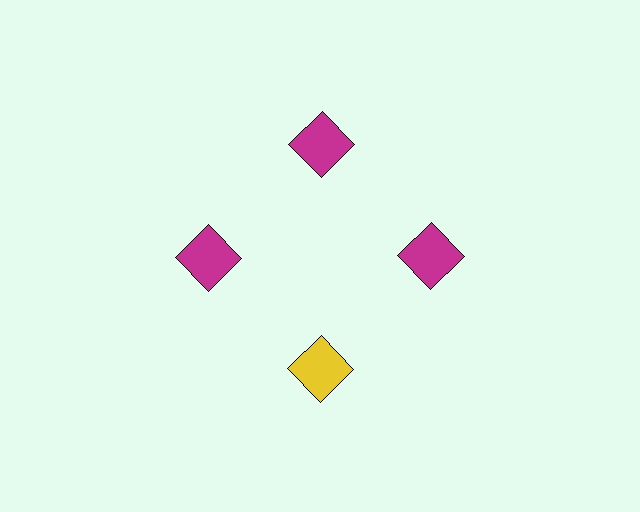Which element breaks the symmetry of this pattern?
The yellow square at roughly the 6 o'clock position breaks the symmetry. All other shapes are magenta squares.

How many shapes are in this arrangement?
There are 4 shapes arranged in a ring pattern.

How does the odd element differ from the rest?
It has a different color: yellow instead of magenta.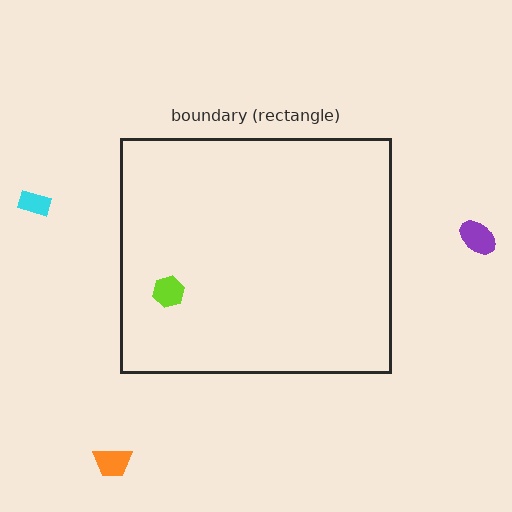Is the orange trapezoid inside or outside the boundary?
Outside.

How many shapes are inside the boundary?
1 inside, 3 outside.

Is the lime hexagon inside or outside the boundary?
Inside.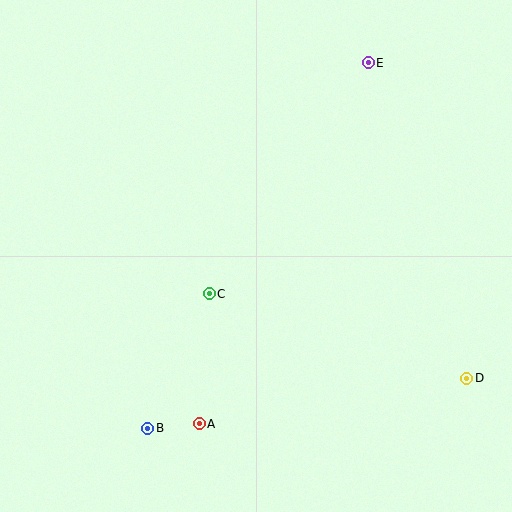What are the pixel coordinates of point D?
Point D is at (467, 378).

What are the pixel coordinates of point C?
Point C is at (209, 294).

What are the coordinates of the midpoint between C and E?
The midpoint between C and E is at (289, 178).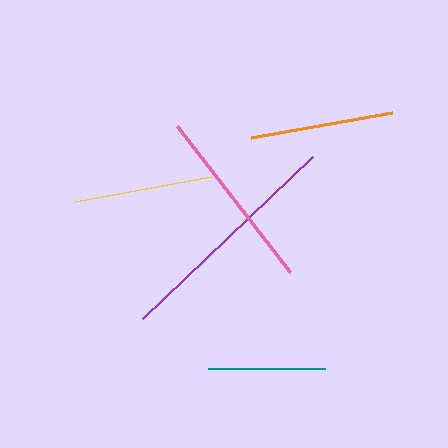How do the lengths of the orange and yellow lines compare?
The orange and yellow lines are approximately the same length.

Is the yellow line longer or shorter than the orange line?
The orange line is longer than the yellow line.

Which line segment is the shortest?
The teal line is the shortest at approximately 117 pixels.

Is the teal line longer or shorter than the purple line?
The purple line is longer than the teal line.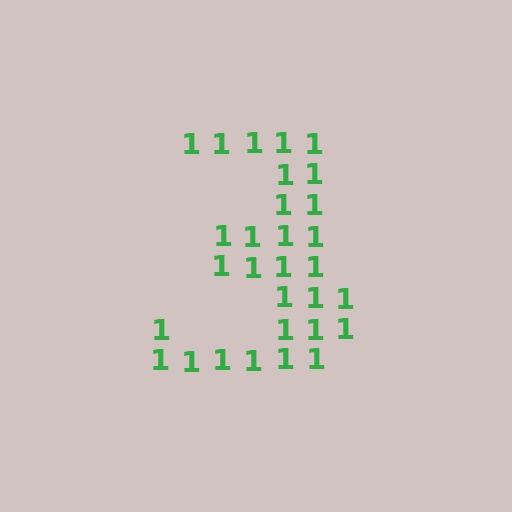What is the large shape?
The large shape is the digit 3.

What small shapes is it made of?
It is made of small digit 1's.